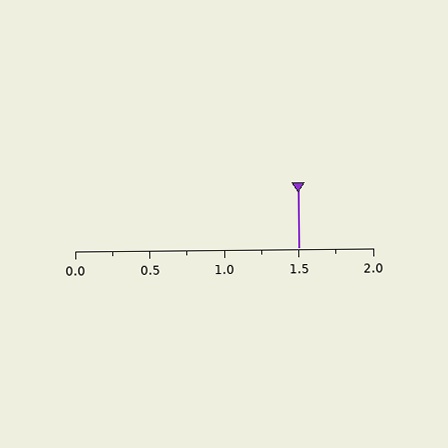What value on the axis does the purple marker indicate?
The marker indicates approximately 1.5.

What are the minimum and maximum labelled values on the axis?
The axis runs from 0.0 to 2.0.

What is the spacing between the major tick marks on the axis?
The major ticks are spaced 0.5 apart.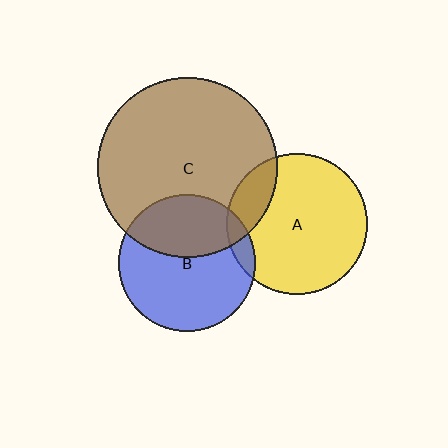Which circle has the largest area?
Circle C (brown).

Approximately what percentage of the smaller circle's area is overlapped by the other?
Approximately 10%.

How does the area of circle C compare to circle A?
Approximately 1.6 times.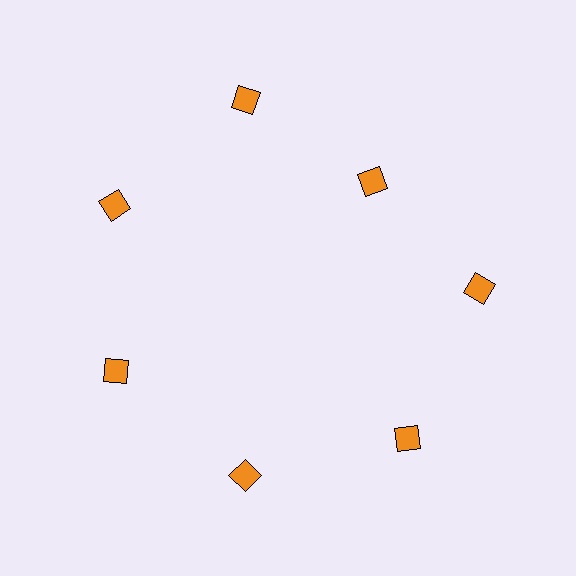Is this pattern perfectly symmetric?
No. The 7 orange squares are arranged in a ring, but one element near the 1 o'clock position is pulled inward toward the center, breaking the 7-fold rotational symmetry.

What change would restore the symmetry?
The symmetry would be restored by moving it outward, back onto the ring so that all 7 squares sit at equal angles and equal distance from the center.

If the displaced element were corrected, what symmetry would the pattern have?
It would have 7-fold rotational symmetry — the pattern would map onto itself every 51 degrees.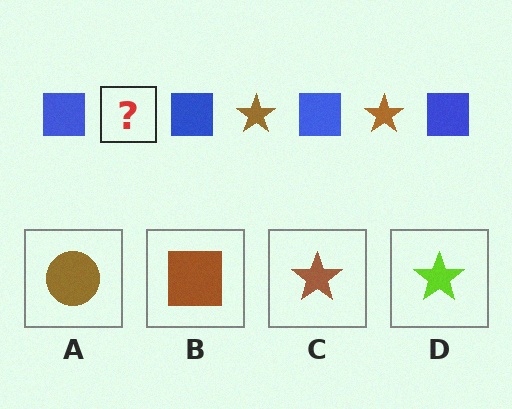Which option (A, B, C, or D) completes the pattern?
C.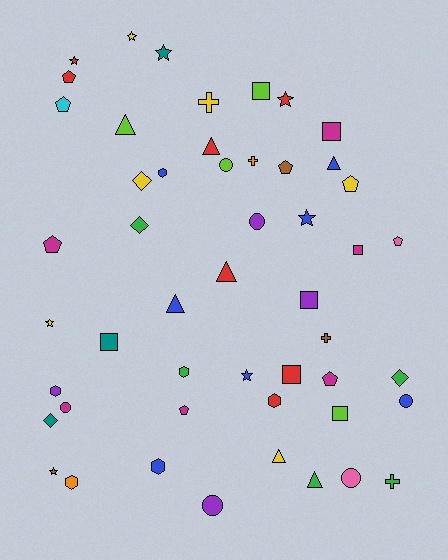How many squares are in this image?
There are 7 squares.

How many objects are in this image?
There are 50 objects.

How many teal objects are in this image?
There are 3 teal objects.